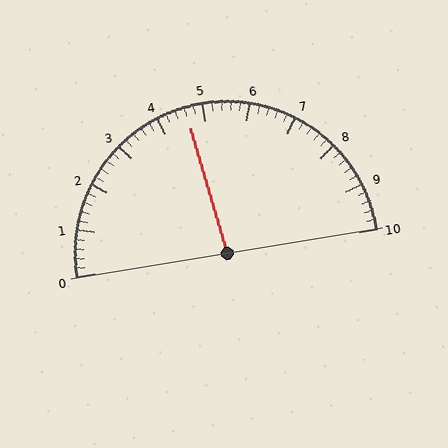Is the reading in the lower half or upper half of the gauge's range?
The reading is in the lower half of the range (0 to 10).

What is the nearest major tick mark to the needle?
The nearest major tick mark is 5.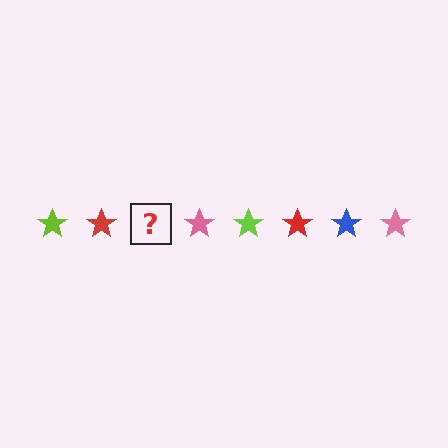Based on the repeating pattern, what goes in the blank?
The blank should be a blue star.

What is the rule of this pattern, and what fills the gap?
The rule is that the pattern cycles through lime, red, blue, pink stars. The gap should be filled with a blue star.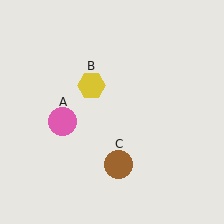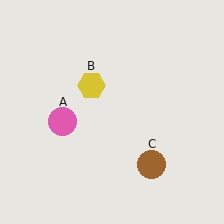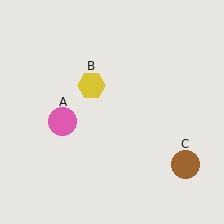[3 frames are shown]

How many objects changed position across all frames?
1 object changed position: brown circle (object C).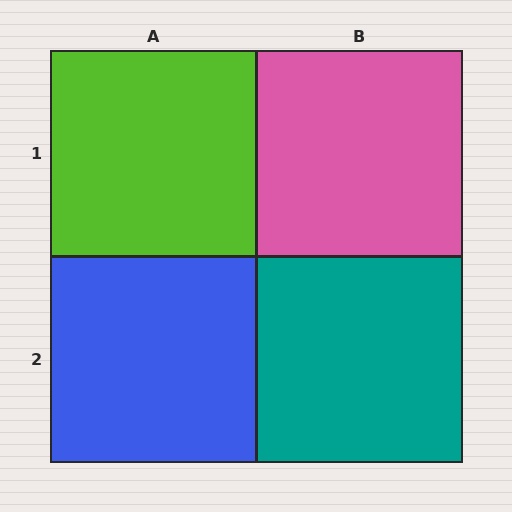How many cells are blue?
1 cell is blue.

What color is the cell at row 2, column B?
Teal.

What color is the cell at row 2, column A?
Blue.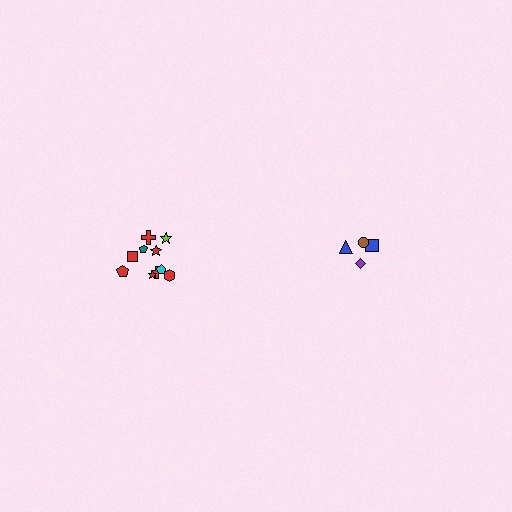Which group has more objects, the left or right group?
The left group.